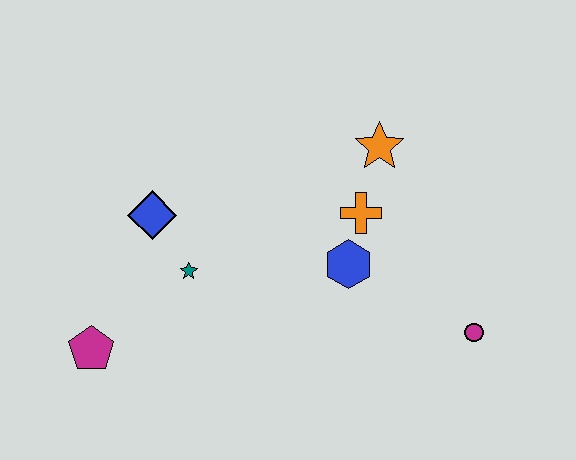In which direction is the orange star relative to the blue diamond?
The orange star is to the right of the blue diamond.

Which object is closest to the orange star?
The orange cross is closest to the orange star.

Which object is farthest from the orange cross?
The magenta pentagon is farthest from the orange cross.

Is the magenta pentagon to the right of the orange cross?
No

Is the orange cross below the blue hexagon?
No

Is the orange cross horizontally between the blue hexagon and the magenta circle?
Yes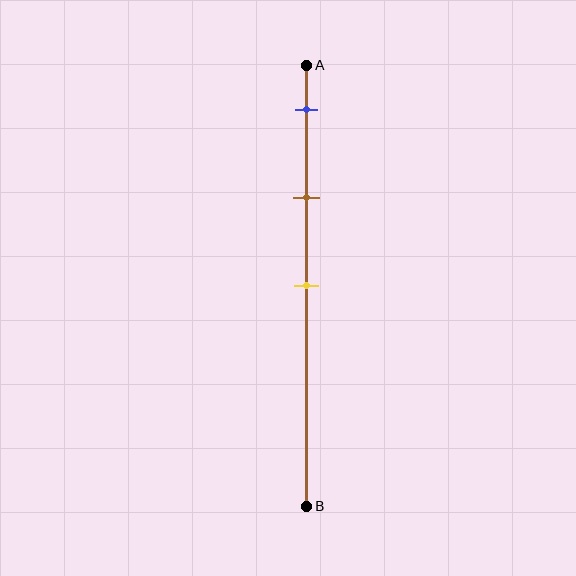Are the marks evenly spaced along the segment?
Yes, the marks are approximately evenly spaced.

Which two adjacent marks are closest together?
The blue and brown marks are the closest adjacent pair.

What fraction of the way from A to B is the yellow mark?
The yellow mark is approximately 50% (0.5) of the way from A to B.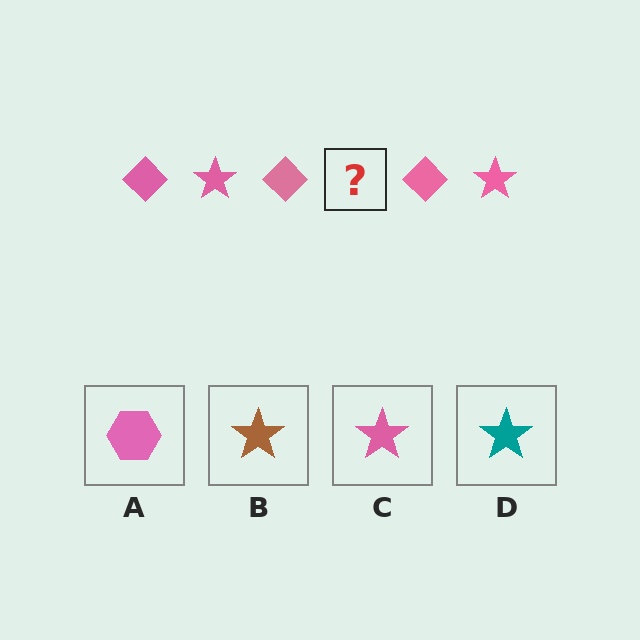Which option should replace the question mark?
Option C.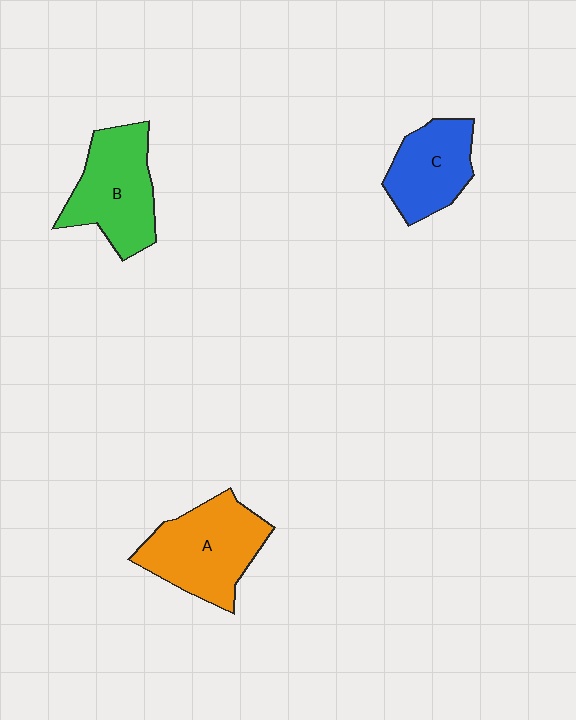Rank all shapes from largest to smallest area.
From largest to smallest: A (orange), B (green), C (blue).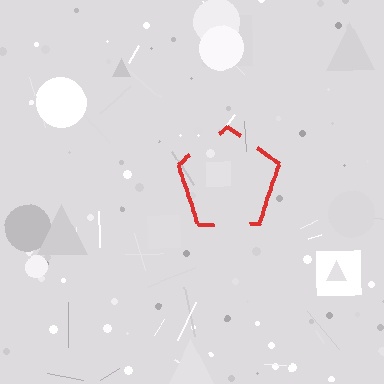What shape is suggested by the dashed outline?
The dashed outline suggests a pentagon.